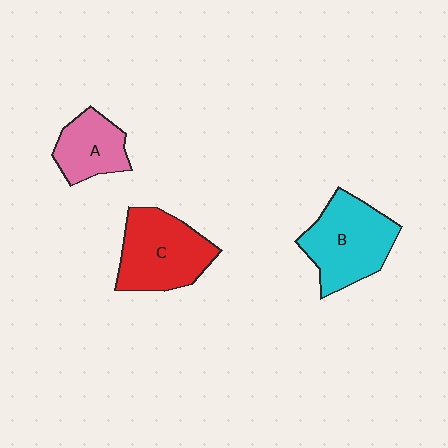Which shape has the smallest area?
Shape A (pink).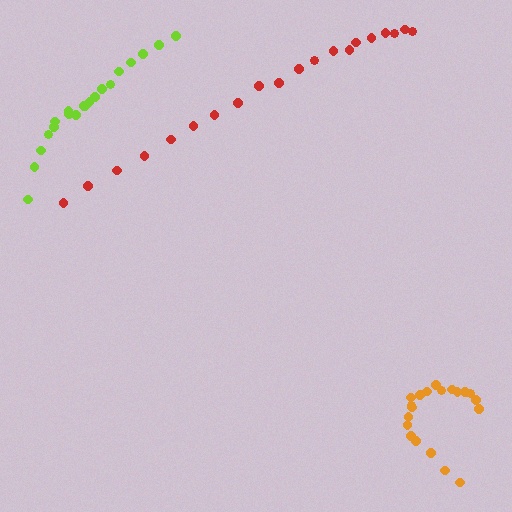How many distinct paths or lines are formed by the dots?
There are 3 distinct paths.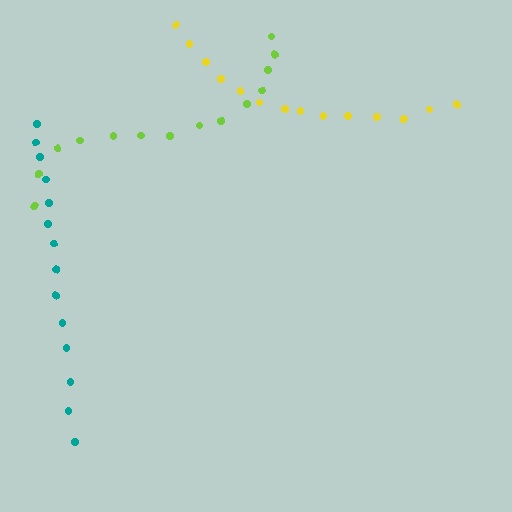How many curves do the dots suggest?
There are 3 distinct paths.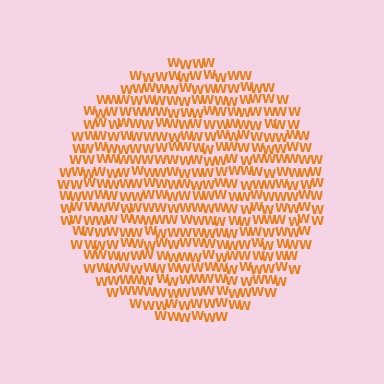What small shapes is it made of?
It is made of small letter W's.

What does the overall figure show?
The overall figure shows a circle.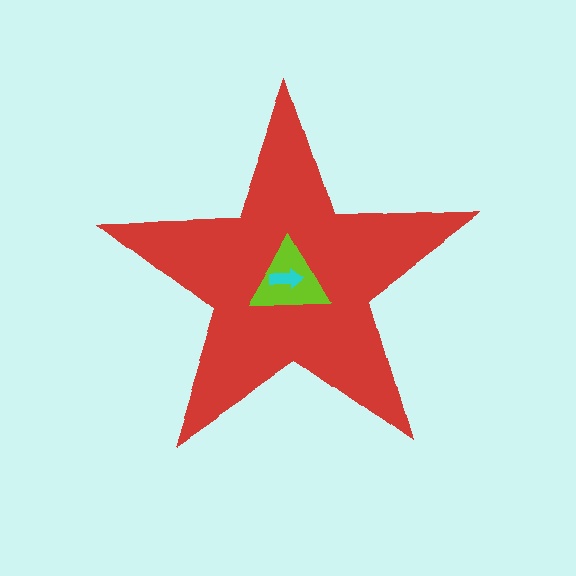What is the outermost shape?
The red star.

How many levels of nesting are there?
3.